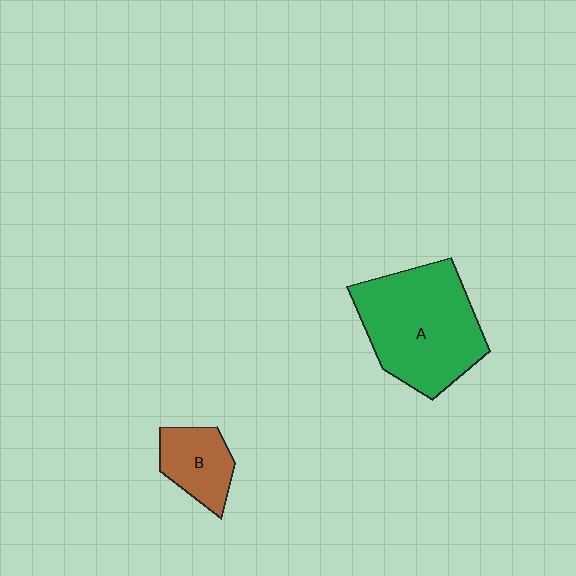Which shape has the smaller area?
Shape B (brown).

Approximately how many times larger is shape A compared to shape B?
Approximately 2.6 times.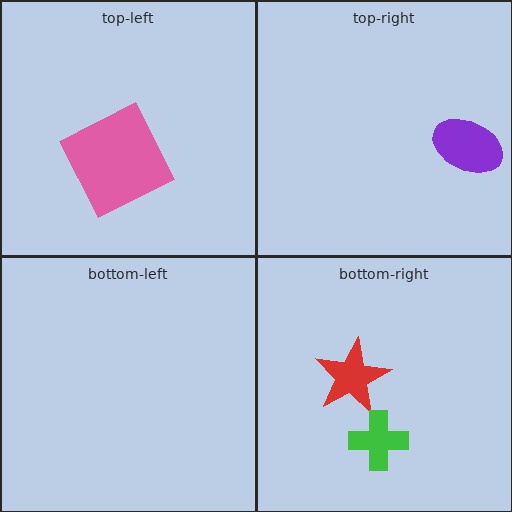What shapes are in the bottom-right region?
The red star, the green cross.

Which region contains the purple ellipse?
The top-right region.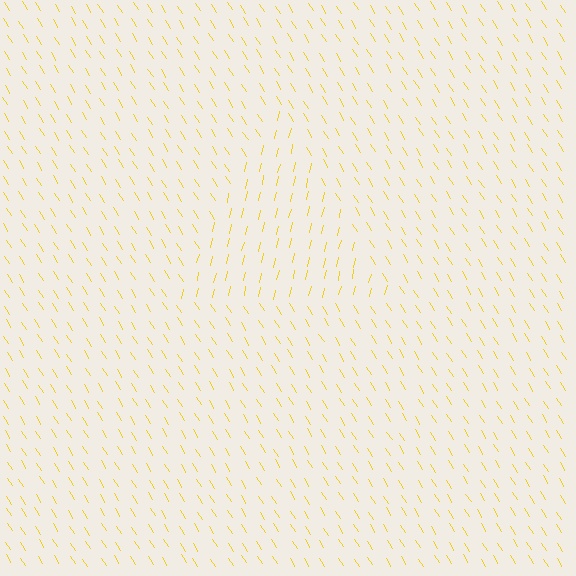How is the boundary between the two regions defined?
The boundary is defined purely by a change in line orientation (approximately 45 degrees difference). All lines are the same color and thickness.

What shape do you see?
I see a triangle.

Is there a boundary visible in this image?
Yes, there is a texture boundary formed by a change in line orientation.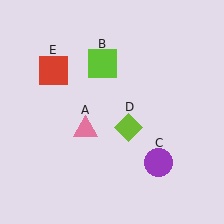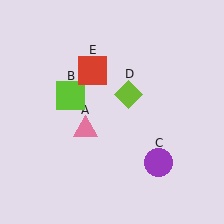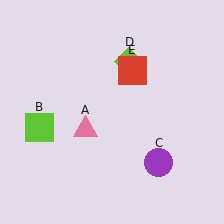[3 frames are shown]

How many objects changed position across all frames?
3 objects changed position: lime square (object B), lime diamond (object D), red square (object E).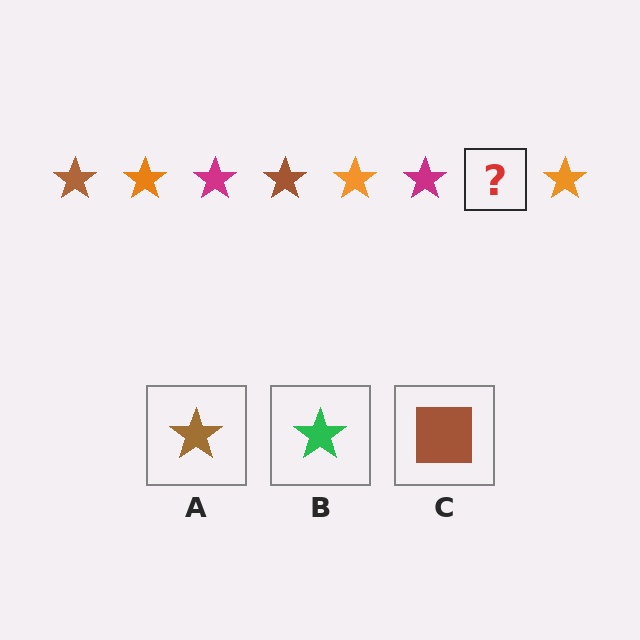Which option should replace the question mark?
Option A.